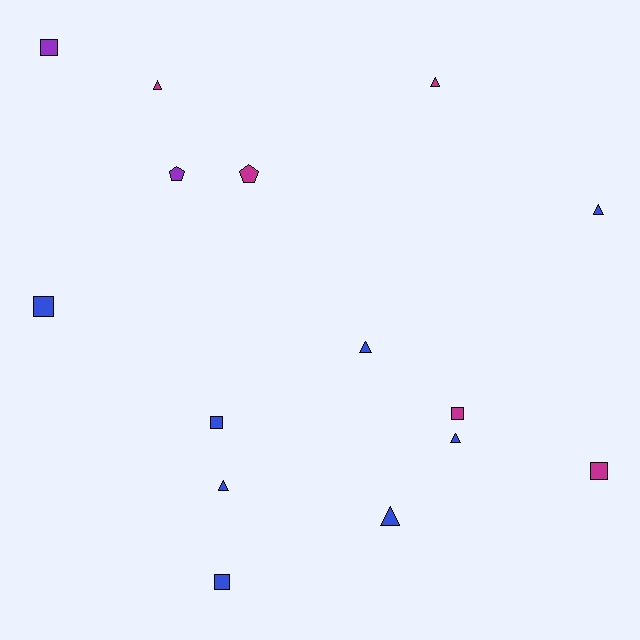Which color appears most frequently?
Blue, with 8 objects.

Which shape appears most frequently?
Triangle, with 7 objects.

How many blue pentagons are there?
There are no blue pentagons.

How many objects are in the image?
There are 15 objects.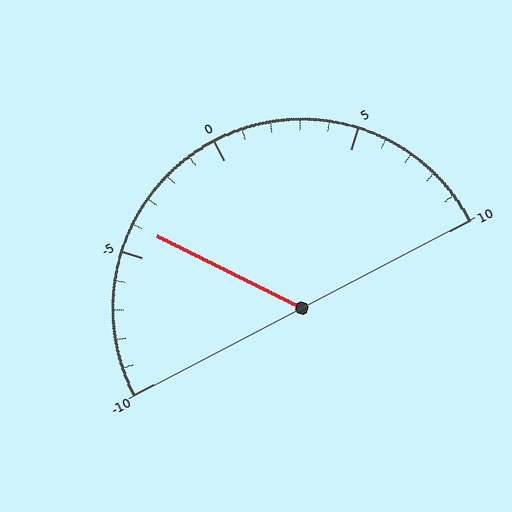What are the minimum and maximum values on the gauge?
The gauge ranges from -10 to 10.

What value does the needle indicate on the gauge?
The needle indicates approximately -4.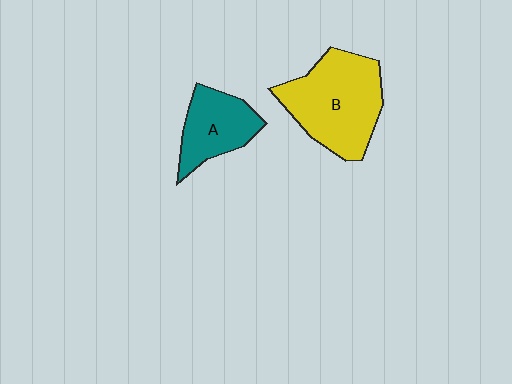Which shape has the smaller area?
Shape A (teal).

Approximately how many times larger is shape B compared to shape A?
Approximately 1.7 times.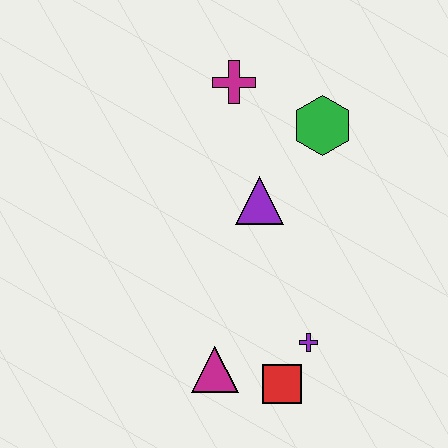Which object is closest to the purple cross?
The red square is closest to the purple cross.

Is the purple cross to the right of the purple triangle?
Yes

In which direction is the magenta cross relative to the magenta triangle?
The magenta cross is above the magenta triangle.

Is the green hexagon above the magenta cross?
No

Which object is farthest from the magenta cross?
The red square is farthest from the magenta cross.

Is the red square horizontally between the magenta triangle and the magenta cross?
No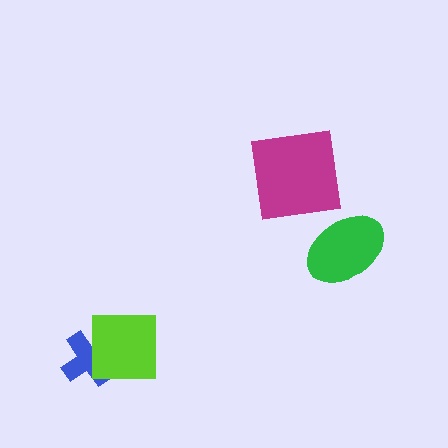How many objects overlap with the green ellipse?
0 objects overlap with the green ellipse.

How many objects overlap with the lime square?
1 object overlaps with the lime square.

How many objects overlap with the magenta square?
0 objects overlap with the magenta square.